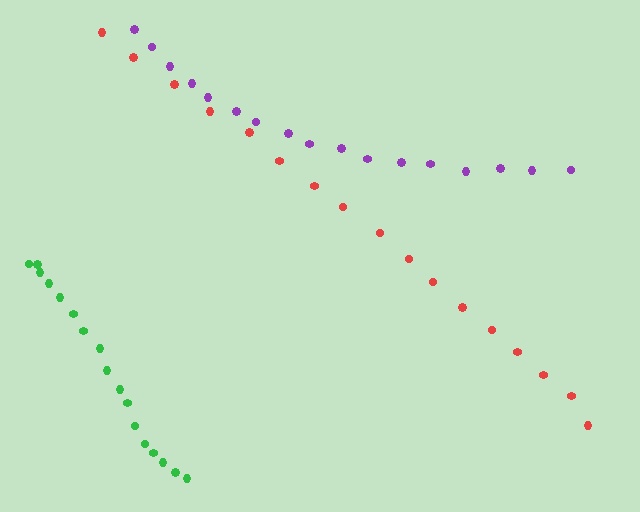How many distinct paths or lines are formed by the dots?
There are 3 distinct paths.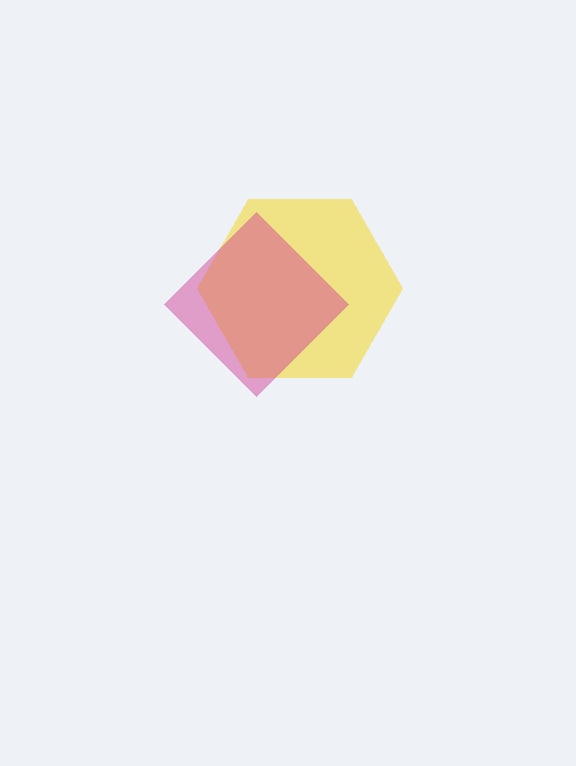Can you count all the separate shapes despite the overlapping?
Yes, there are 2 separate shapes.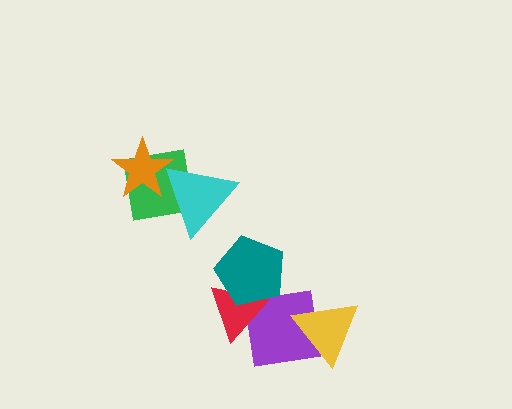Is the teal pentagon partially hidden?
No, no other shape covers it.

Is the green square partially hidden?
Yes, it is partially covered by another shape.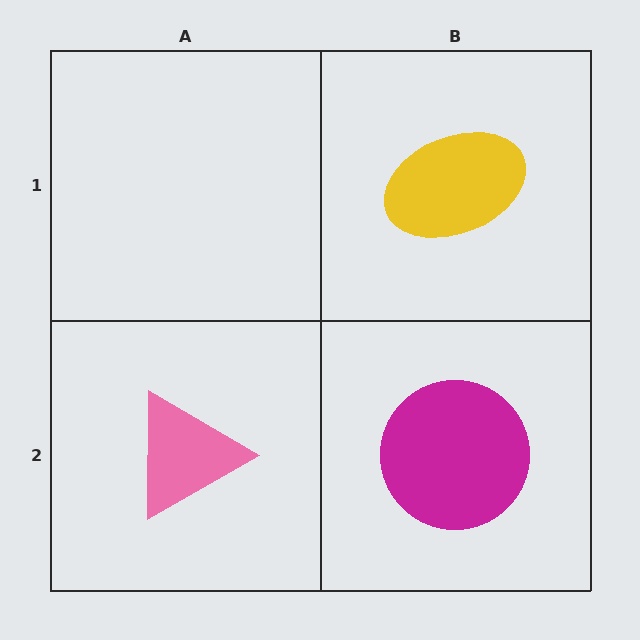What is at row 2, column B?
A magenta circle.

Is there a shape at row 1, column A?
No, that cell is empty.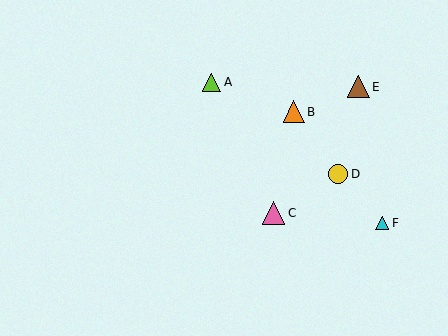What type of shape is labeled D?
Shape D is a yellow circle.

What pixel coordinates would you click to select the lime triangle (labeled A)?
Click at (211, 82) to select the lime triangle A.